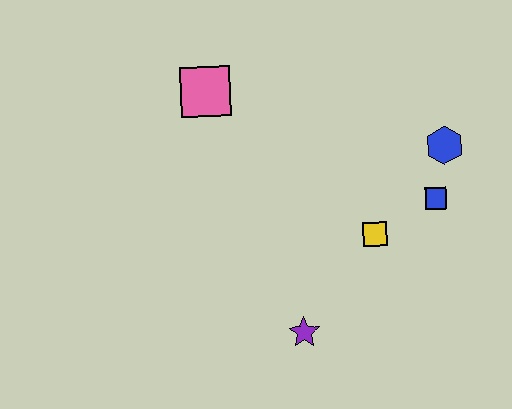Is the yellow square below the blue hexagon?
Yes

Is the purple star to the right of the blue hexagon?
No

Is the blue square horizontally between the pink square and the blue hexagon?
Yes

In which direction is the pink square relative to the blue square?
The pink square is to the left of the blue square.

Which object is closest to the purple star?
The yellow square is closest to the purple star.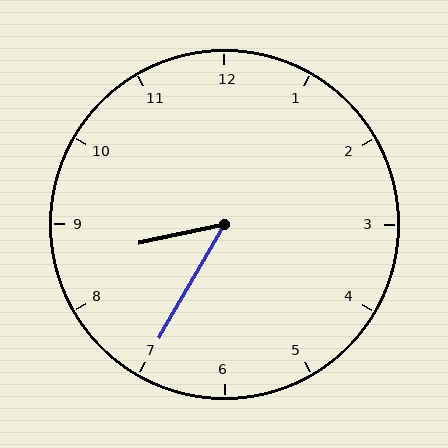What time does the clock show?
8:35.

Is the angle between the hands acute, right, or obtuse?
It is acute.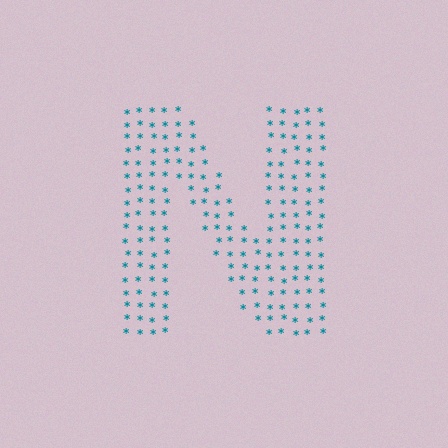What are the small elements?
The small elements are asterisks.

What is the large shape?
The large shape is the letter N.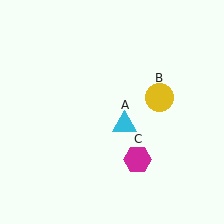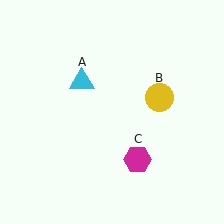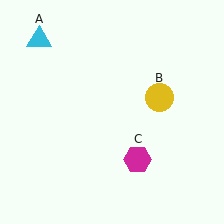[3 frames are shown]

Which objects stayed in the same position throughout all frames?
Yellow circle (object B) and magenta hexagon (object C) remained stationary.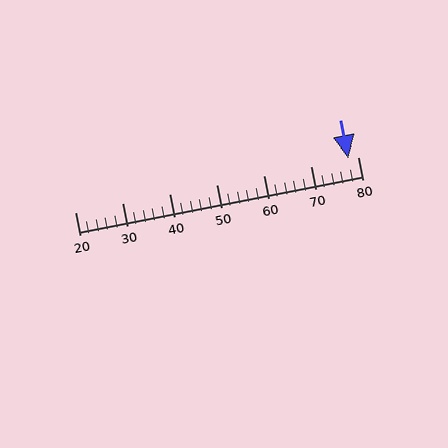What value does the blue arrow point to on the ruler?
The blue arrow points to approximately 78.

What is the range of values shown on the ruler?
The ruler shows values from 20 to 80.